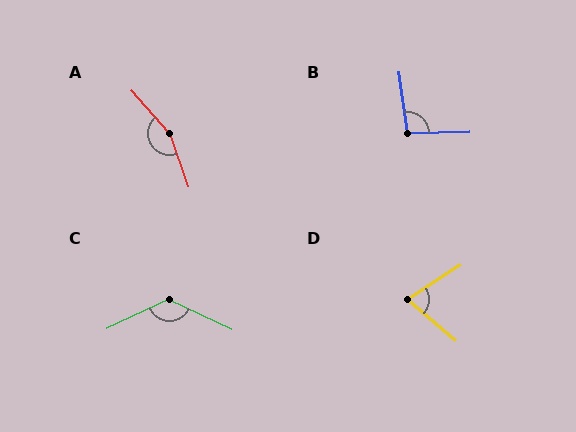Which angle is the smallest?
D, at approximately 73 degrees.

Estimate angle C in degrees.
Approximately 130 degrees.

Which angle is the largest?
A, at approximately 158 degrees.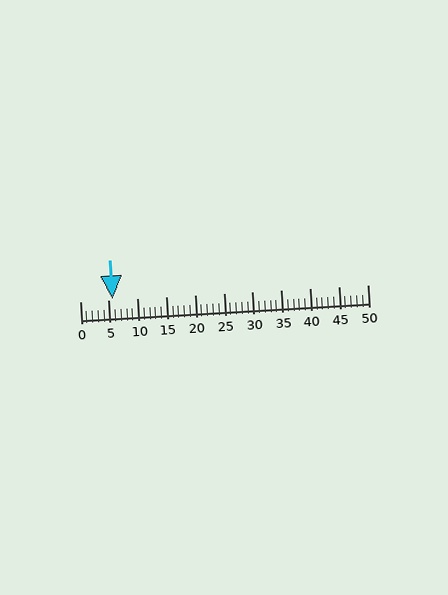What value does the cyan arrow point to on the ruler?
The cyan arrow points to approximately 6.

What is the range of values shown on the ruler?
The ruler shows values from 0 to 50.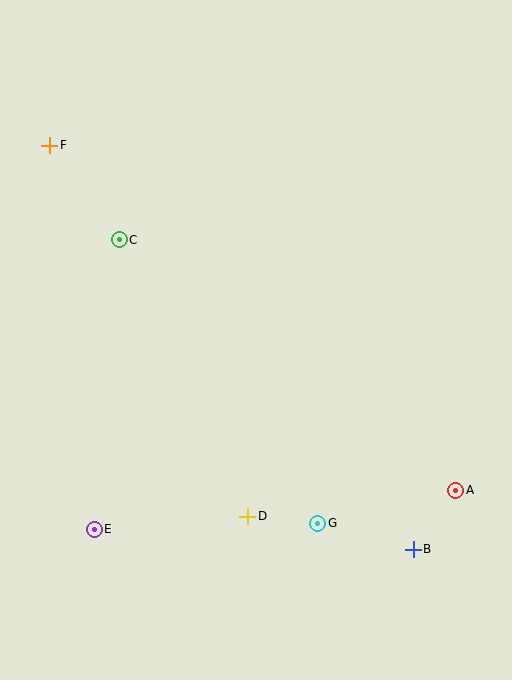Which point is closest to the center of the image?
Point C at (119, 240) is closest to the center.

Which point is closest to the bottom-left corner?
Point E is closest to the bottom-left corner.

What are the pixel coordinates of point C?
Point C is at (119, 240).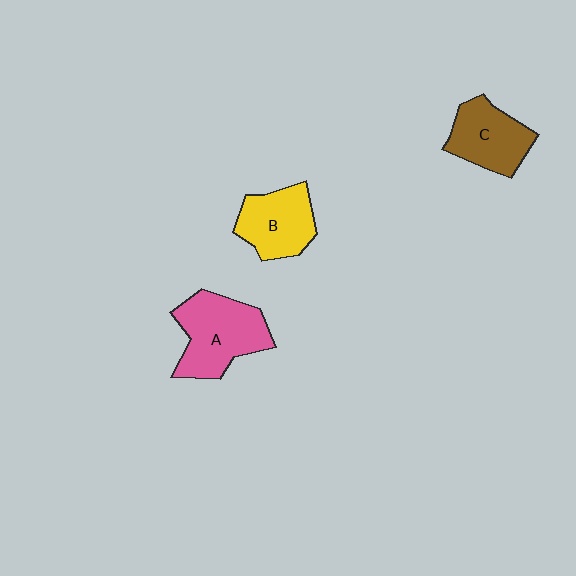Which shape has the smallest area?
Shape C (brown).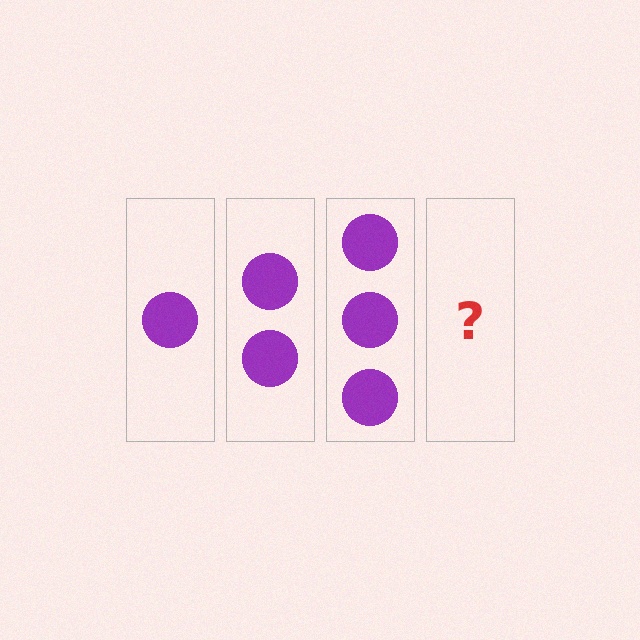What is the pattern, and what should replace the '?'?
The pattern is that each step adds one more circle. The '?' should be 4 circles.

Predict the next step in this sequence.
The next step is 4 circles.